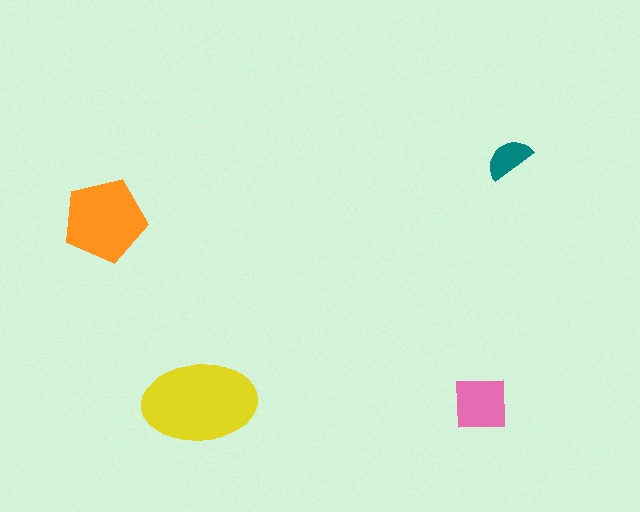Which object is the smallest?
The teal semicircle.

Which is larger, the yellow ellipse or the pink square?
The yellow ellipse.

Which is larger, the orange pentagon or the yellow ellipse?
The yellow ellipse.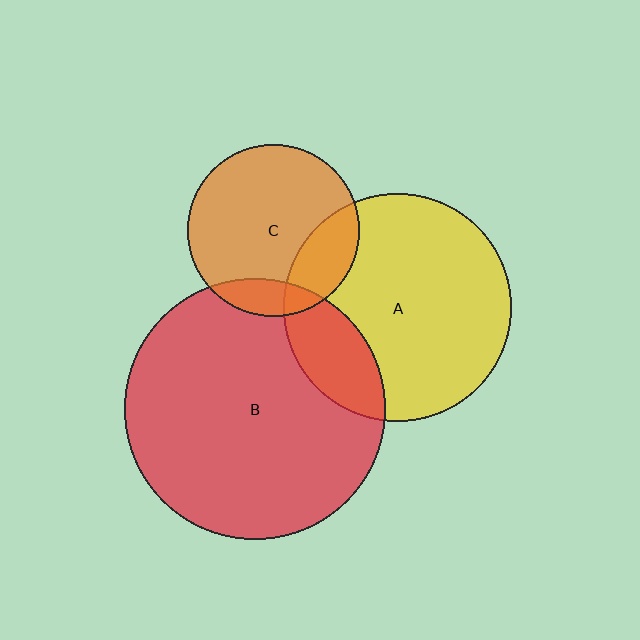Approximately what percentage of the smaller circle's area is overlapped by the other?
Approximately 15%.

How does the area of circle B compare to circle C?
Approximately 2.3 times.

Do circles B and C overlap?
Yes.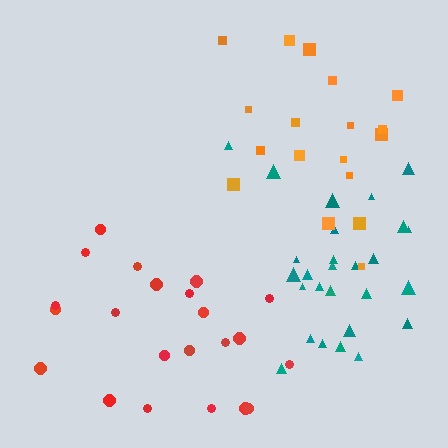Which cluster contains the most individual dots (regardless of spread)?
Teal (29).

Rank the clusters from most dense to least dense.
teal, red, orange.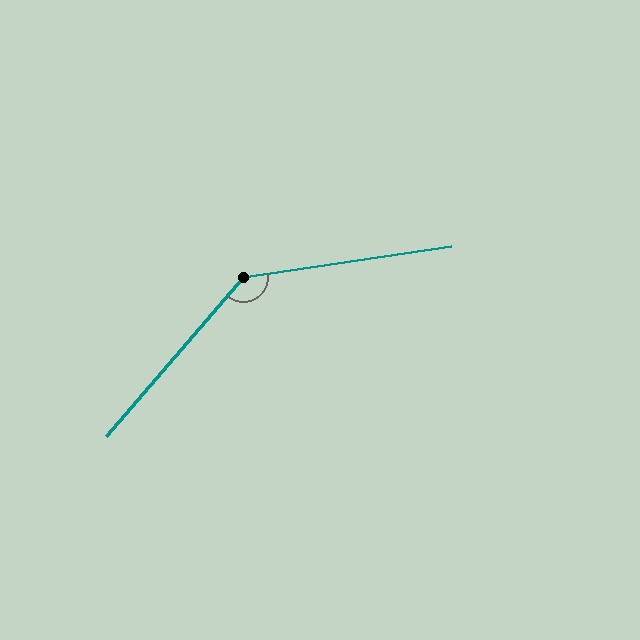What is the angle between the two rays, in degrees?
Approximately 139 degrees.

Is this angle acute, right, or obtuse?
It is obtuse.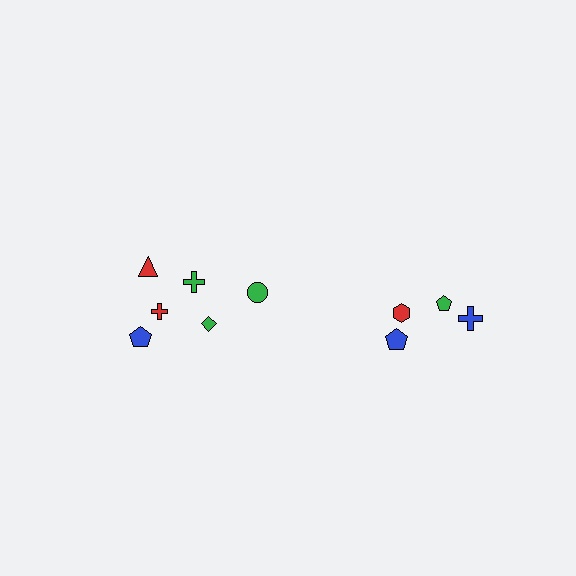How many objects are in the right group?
There are 4 objects.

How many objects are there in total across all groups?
There are 10 objects.